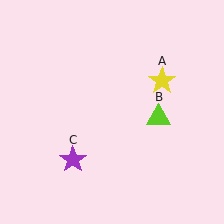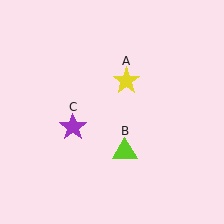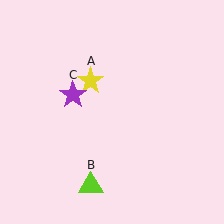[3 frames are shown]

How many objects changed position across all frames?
3 objects changed position: yellow star (object A), lime triangle (object B), purple star (object C).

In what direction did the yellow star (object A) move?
The yellow star (object A) moved left.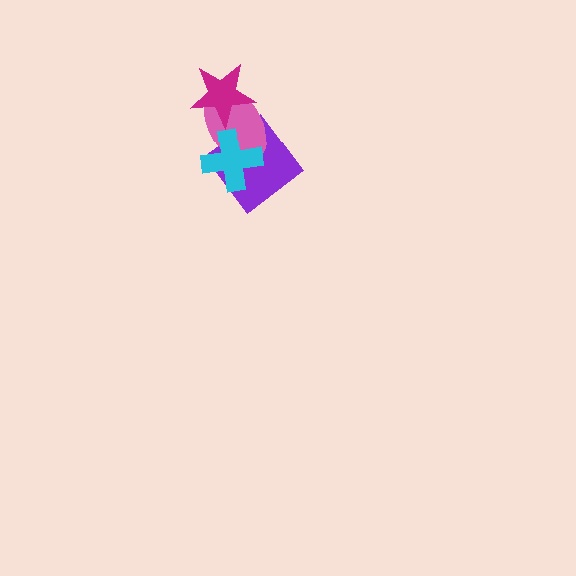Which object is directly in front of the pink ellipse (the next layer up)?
The cyan cross is directly in front of the pink ellipse.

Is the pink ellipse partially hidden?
Yes, it is partially covered by another shape.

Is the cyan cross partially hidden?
No, no other shape covers it.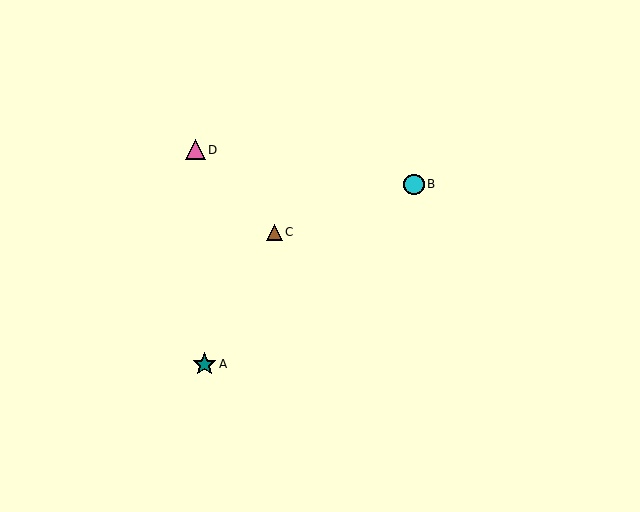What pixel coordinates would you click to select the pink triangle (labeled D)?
Click at (195, 150) to select the pink triangle D.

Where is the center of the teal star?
The center of the teal star is at (205, 365).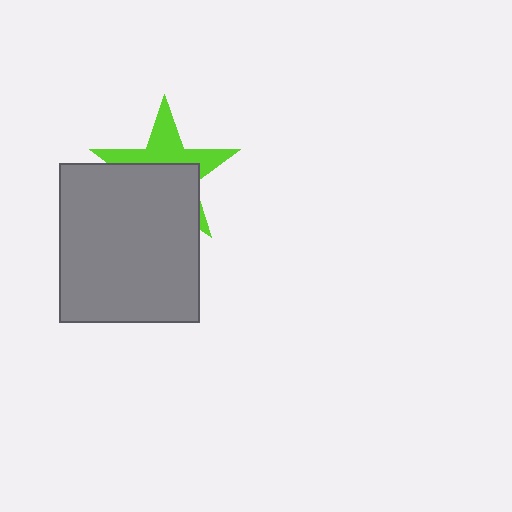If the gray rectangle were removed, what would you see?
You would see the complete lime star.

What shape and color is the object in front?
The object in front is a gray rectangle.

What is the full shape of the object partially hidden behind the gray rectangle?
The partially hidden object is a lime star.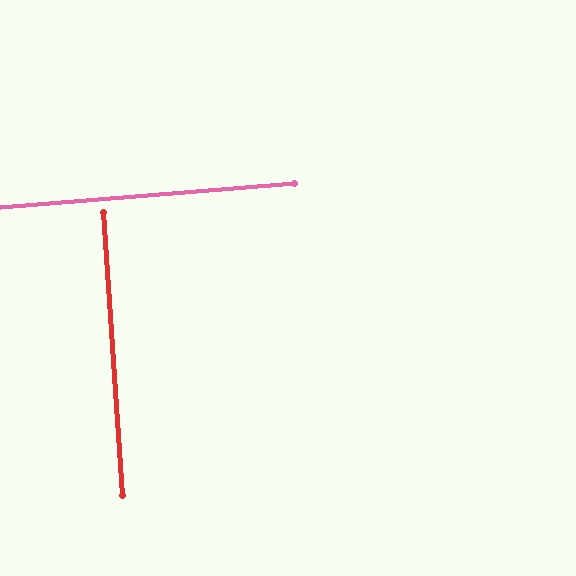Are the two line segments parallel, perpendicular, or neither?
Perpendicular — they meet at approximately 89°.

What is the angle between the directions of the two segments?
Approximately 89 degrees.